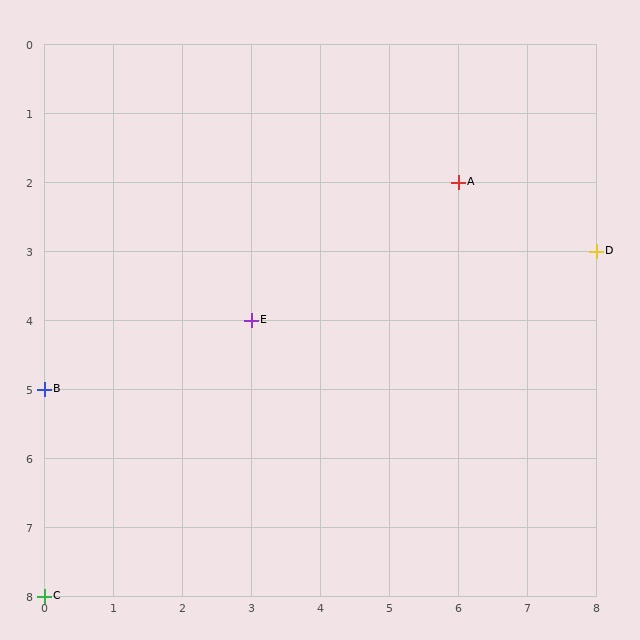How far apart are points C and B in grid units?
Points C and B are 3 rows apart.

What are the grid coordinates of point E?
Point E is at grid coordinates (3, 4).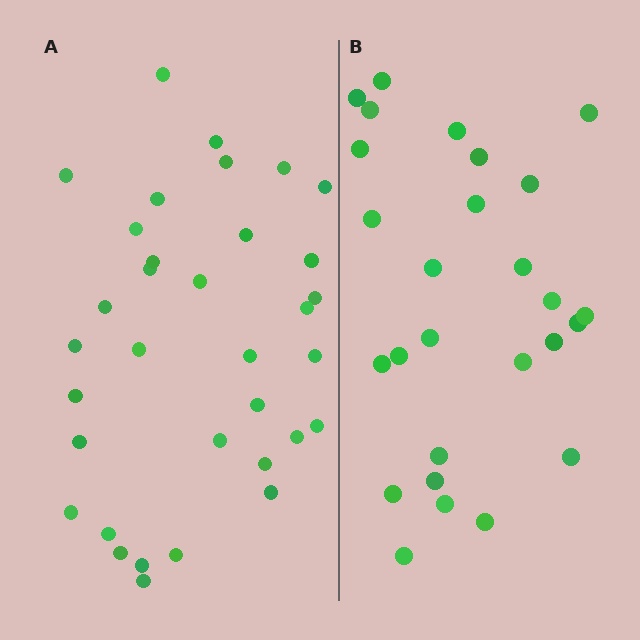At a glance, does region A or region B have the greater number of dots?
Region A (the left region) has more dots.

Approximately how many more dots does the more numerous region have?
Region A has roughly 8 or so more dots than region B.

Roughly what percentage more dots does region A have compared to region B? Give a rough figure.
About 25% more.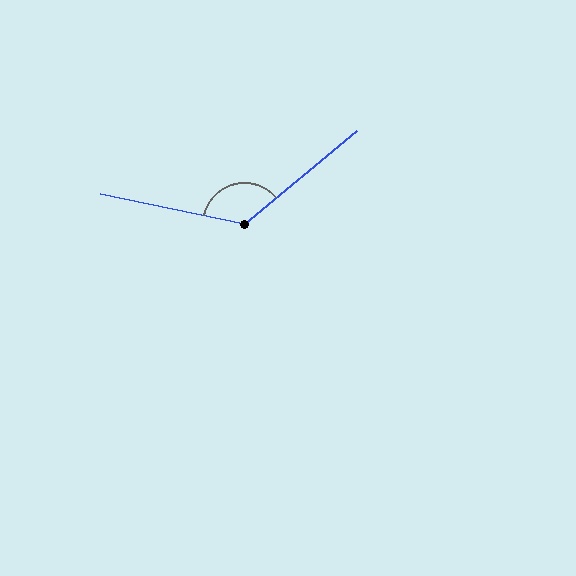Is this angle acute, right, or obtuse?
It is obtuse.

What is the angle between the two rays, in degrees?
Approximately 128 degrees.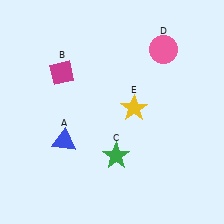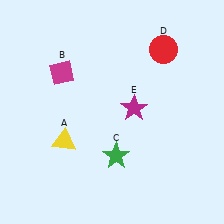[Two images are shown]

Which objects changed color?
A changed from blue to yellow. D changed from pink to red. E changed from yellow to magenta.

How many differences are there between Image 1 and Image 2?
There are 3 differences between the two images.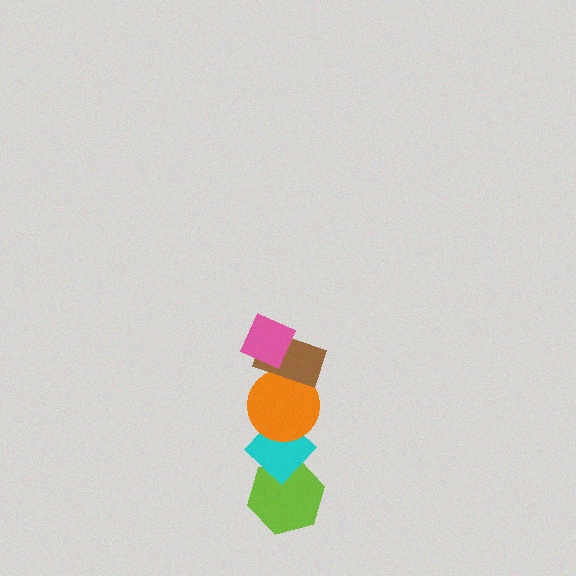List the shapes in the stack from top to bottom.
From top to bottom: the pink diamond, the brown rectangle, the orange circle, the cyan diamond, the lime hexagon.